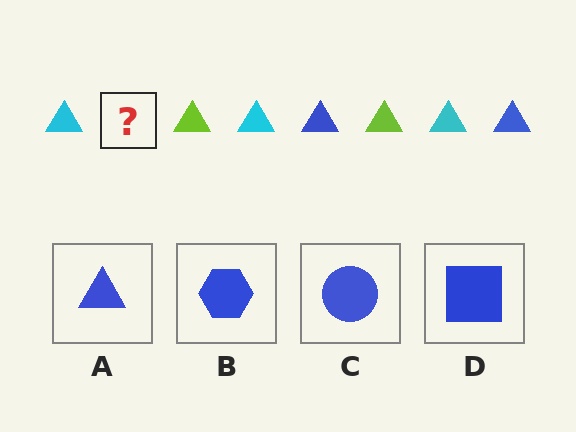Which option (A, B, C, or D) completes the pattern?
A.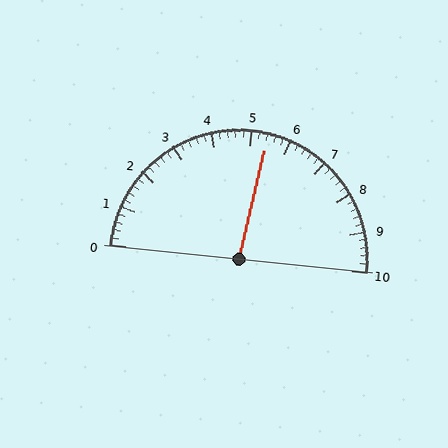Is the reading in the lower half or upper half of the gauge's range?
The reading is in the upper half of the range (0 to 10).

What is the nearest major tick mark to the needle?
The nearest major tick mark is 5.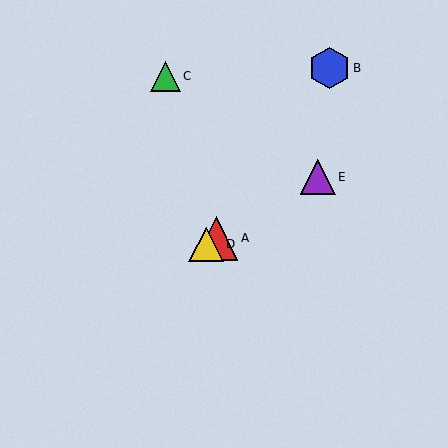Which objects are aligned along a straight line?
Objects A, D, E are aligned along a straight line.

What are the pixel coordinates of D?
Object D is at (206, 244).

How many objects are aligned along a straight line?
3 objects (A, D, E) are aligned along a straight line.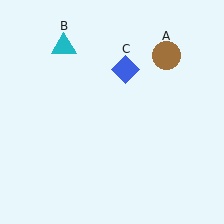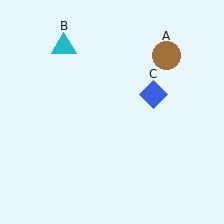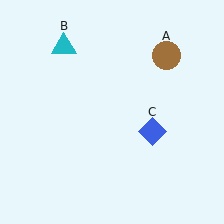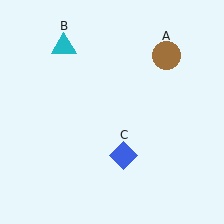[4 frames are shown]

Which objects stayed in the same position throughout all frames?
Brown circle (object A) and cyan triangle (object B) remained stationary.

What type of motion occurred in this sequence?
The blue diamond (object C) rotated clockwise around the center of the scene.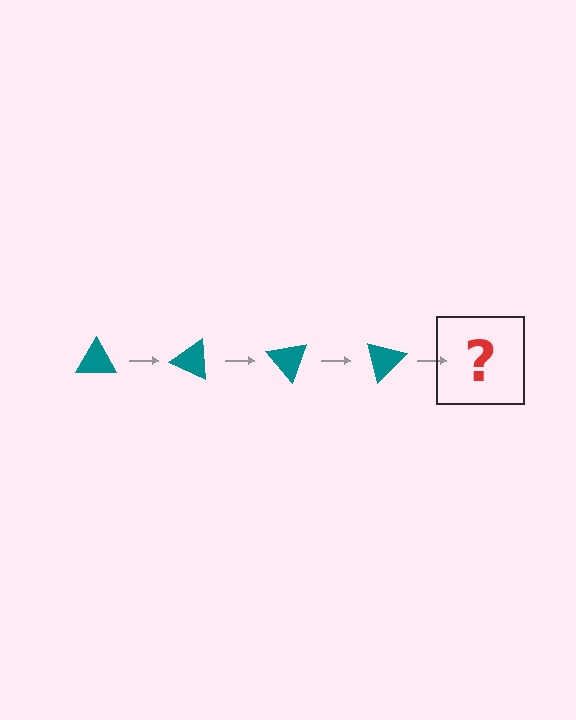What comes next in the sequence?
The next element should be a teal triangle rotated 100 degrees.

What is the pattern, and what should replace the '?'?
The pattern is that the triangle rotates 25 degrees each step. The '?' should be a teal triangle rotated 100 degrees.